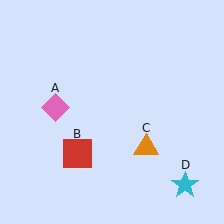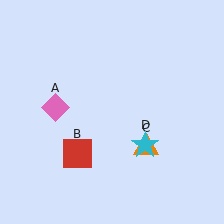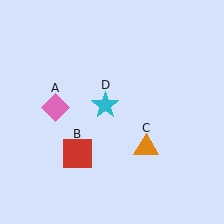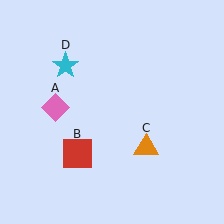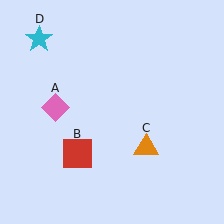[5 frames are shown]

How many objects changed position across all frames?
1 object changed position: cyan star (object D).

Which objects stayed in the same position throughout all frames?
Pink diamond (object A) and red square (object B) and orange triangle (object C) remained stationary.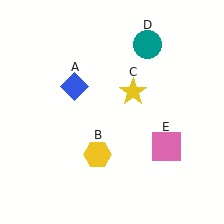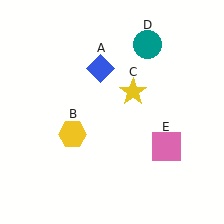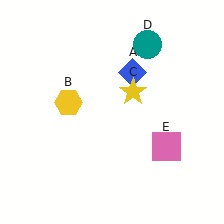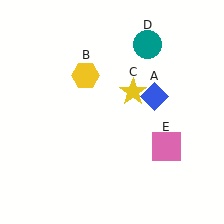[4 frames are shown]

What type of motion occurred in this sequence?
The blue diamond (object A), yellow hexagon (object B) rotated clockwise around the center of the scene.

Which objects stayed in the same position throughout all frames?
Yellow star (object C) and teal circle (object D) and pink square (object E) remained stationary.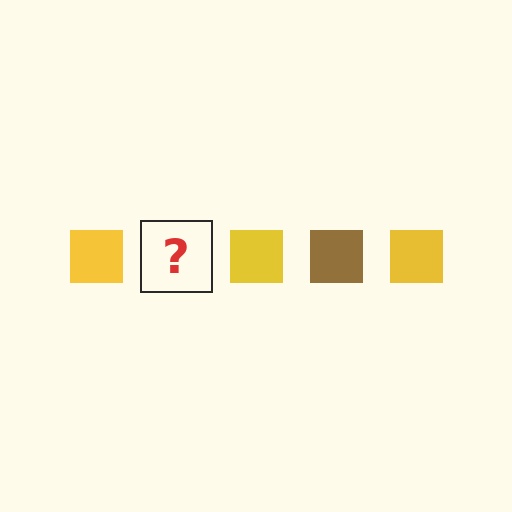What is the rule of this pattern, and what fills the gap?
The rule is that the pattern cycles through yellow, brown squares. The gap should be filled with a brown square.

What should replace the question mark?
The question mark should be replaced with a brown square.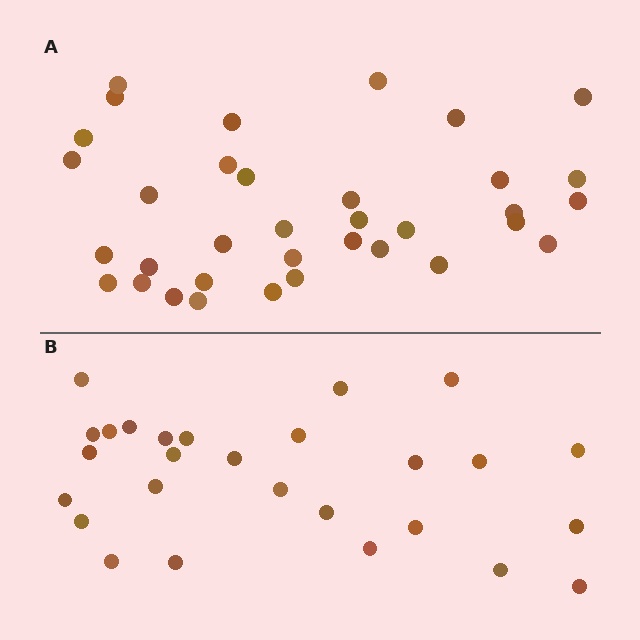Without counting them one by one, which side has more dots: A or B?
Region A (the top region) has more dots.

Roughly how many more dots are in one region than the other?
Region A has roughly 8 or so more dots than region B.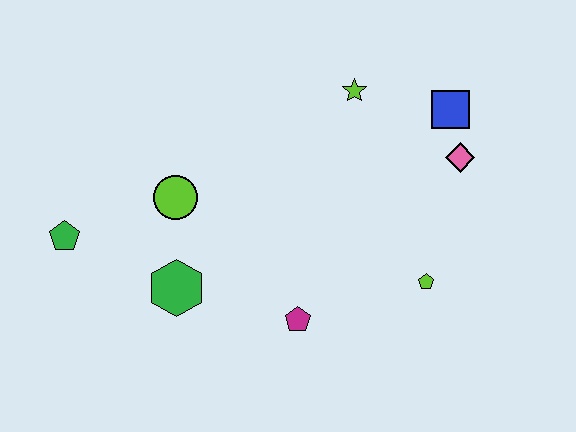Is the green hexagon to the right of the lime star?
No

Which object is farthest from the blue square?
The green pentagon is farthest from the blue square.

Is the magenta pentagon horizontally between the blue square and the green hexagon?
Yes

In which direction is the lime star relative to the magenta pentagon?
The lime star is above the magenta pentagon.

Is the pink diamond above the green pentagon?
Yes